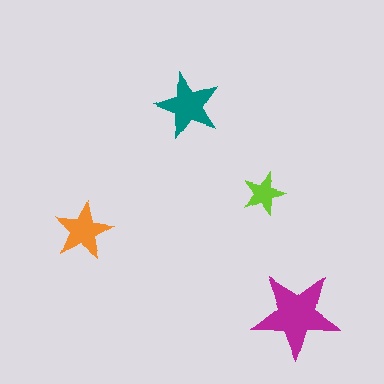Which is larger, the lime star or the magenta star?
The magenta one.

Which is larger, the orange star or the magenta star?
The magenta one.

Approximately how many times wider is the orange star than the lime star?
About 1.5 times wider.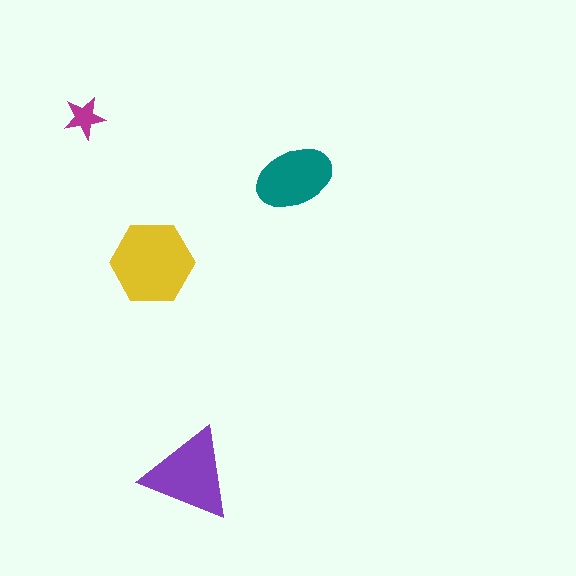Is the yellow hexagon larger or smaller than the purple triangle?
Larger.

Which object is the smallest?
The magenta star.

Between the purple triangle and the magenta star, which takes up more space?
The purple triangle.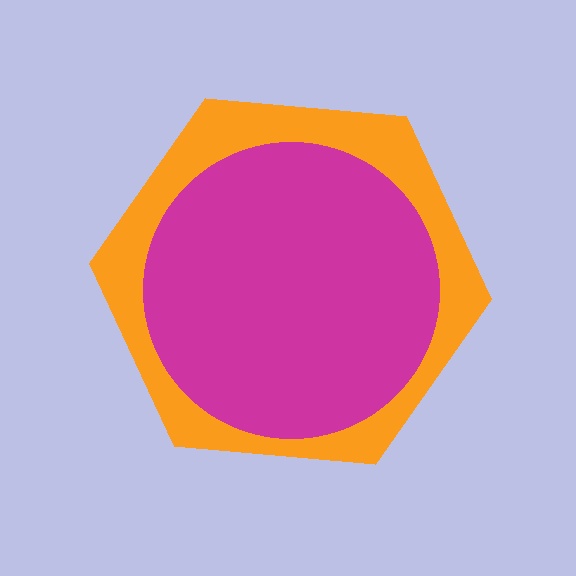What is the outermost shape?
The orange hexagon.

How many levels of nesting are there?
2.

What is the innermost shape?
The magenta circle.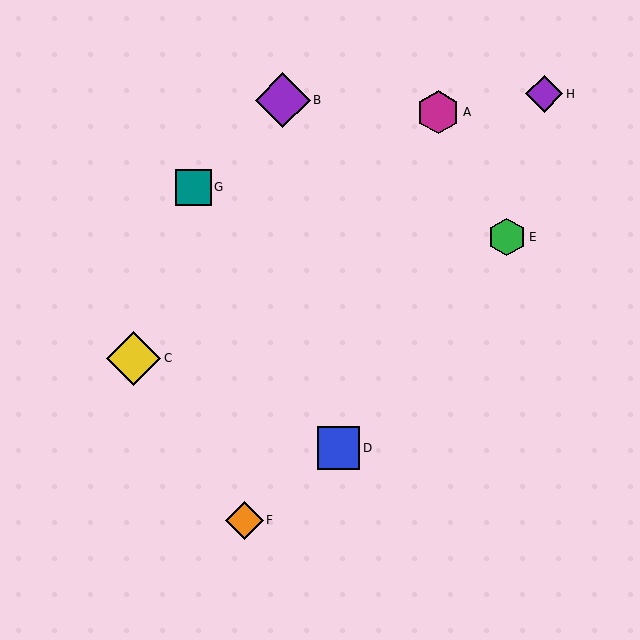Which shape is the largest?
The purple diamond (labeled B) is the largest.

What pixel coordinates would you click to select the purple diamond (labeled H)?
Click at (544, 94) to select the purple diamond H.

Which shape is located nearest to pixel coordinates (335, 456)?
The blue square (labeled D) at (339, 448) is nearest to that location.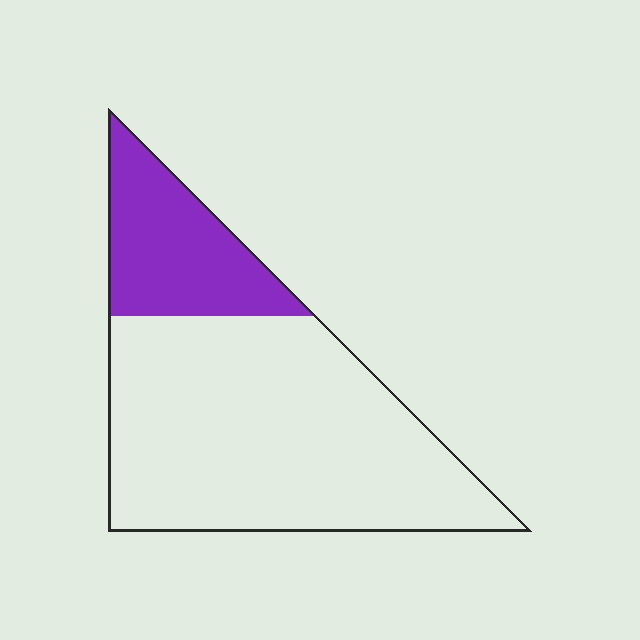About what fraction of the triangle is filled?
About one quarter (1/4).